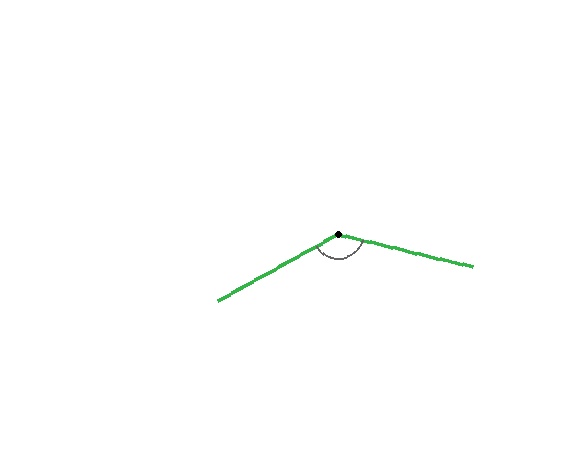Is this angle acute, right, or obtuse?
It is obtuse.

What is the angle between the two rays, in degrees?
Approximately 138 degrees.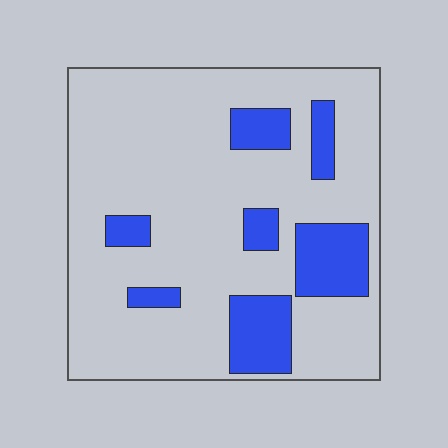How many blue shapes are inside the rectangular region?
7.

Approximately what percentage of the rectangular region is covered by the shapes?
Approximately 20%.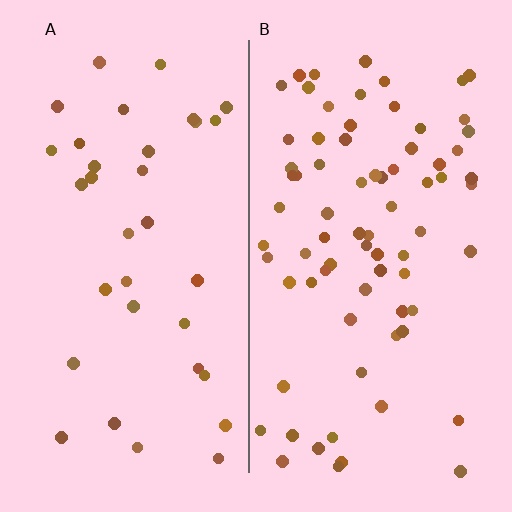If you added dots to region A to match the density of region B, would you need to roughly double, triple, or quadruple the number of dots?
Approximately double.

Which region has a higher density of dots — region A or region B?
B (the right).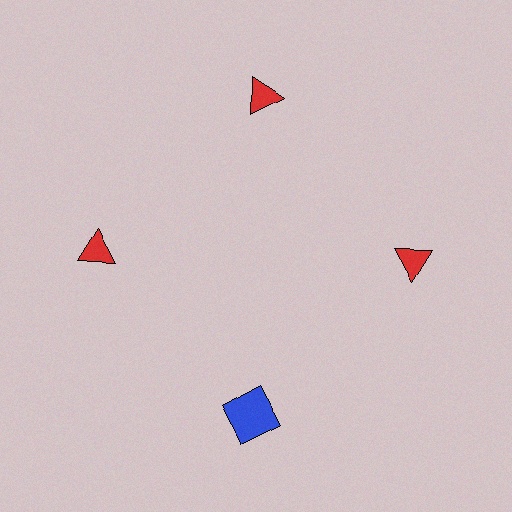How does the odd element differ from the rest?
It differs in both color (blue instead of red) and shape (square instead of triangle).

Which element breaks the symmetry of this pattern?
The blue square at roughly the 6 o'clock position breaks the symmetry. All other shapes are red triangles.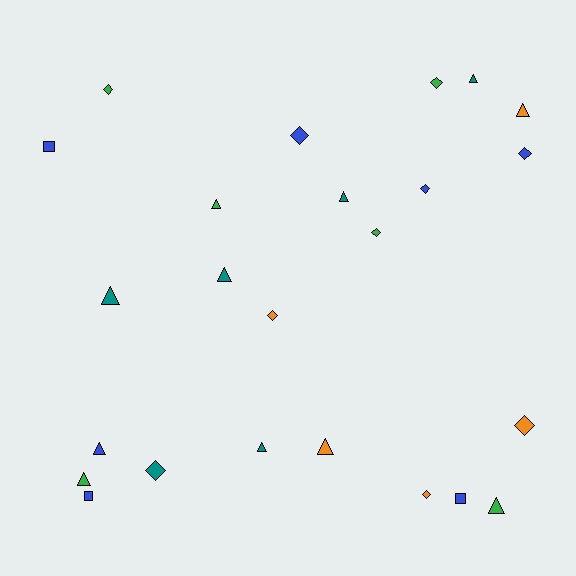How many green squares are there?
There are no green squares.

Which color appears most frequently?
Blue, with 7 objects.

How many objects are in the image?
There are 24 objects.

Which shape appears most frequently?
Triangle, with 11 objects.